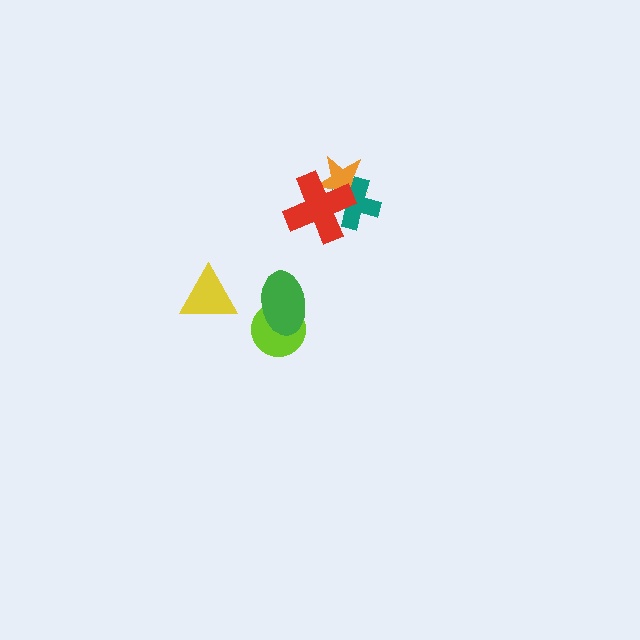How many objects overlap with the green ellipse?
1 object overlaps with the green ellipse.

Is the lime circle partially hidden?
Yes, it is partially covered by another shape.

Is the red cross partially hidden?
No, no other shape covers it.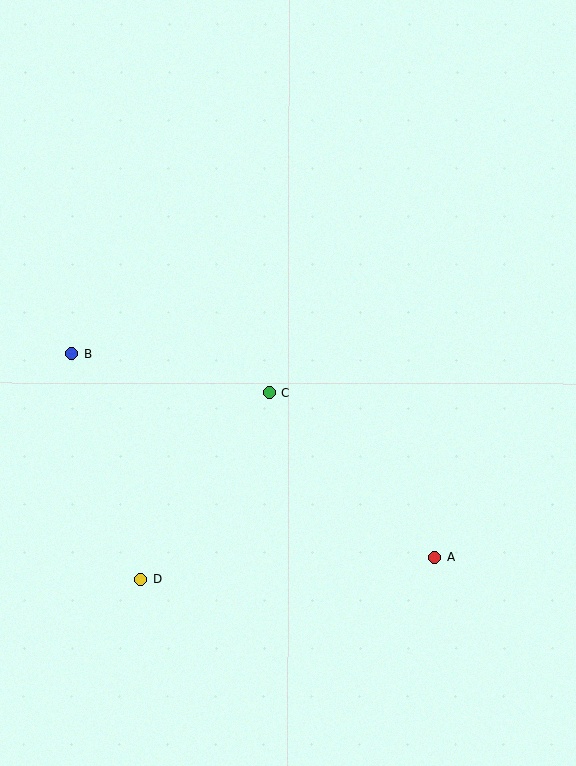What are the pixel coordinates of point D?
Point D is at (141, 579).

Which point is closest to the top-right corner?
Point C is closest to the top-right corner.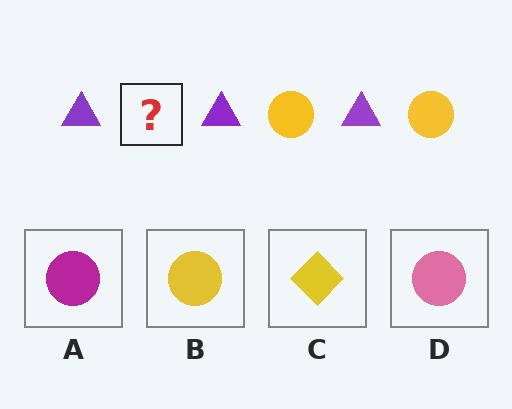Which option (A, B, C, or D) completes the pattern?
B.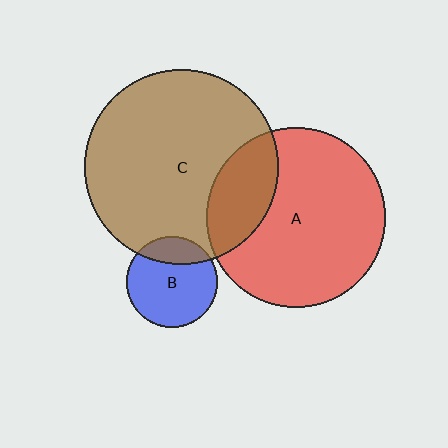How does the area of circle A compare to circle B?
Approximately 3.9 times.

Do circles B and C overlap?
Yes.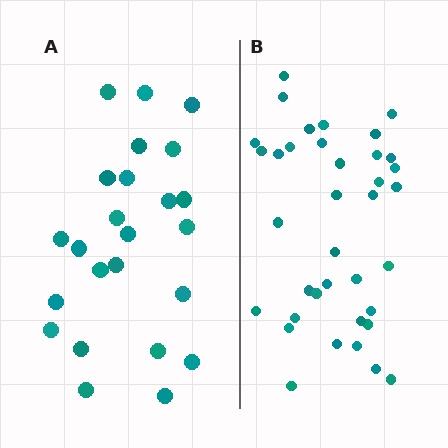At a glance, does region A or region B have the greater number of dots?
Region B (the right region) has more dots.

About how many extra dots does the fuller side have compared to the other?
Region B has approximately 15 more dots than region A.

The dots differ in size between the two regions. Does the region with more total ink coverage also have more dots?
No. Region A has more total ink coverage because its dots are larger, but region B actually contains more individual dots. Total area can be misleading — the number of items is what matters here.